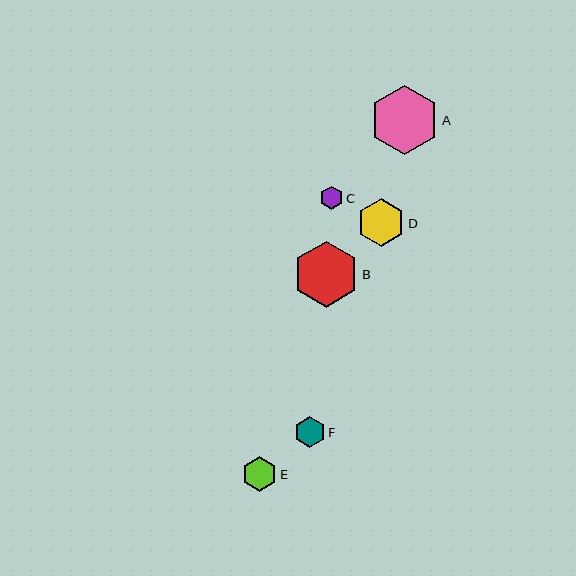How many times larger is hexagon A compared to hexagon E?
Hexagon A is approximately 2.0 times the size of hexagon E.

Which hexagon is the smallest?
Hexagon C is the smallest with a size of approximately 23 pixels.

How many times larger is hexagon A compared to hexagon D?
Hexagon A is approximately 1.5 times the size of hexagon D.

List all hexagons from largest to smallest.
From largest to smallest: A, B, D, E, F, C.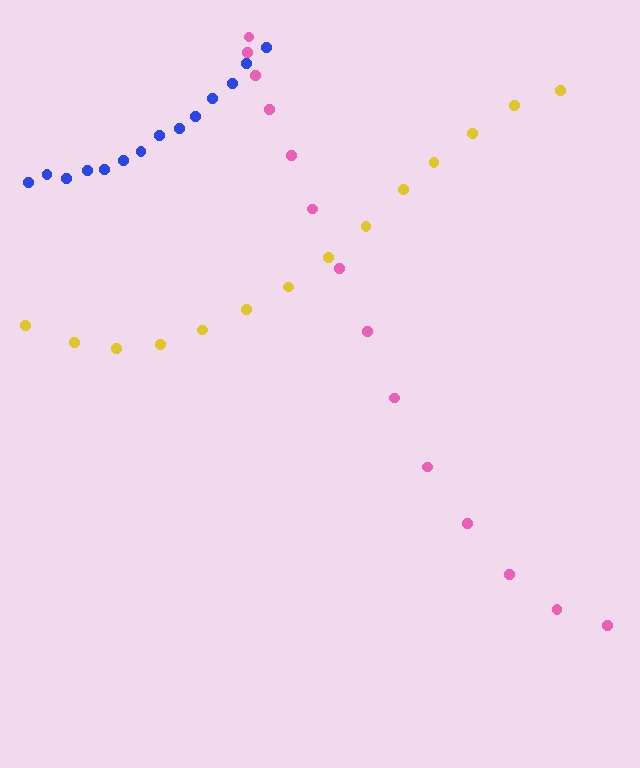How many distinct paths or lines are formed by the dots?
There are 3 distinct paths.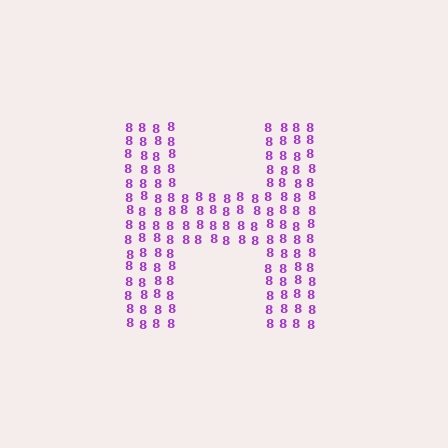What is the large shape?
The large shape is the letter H.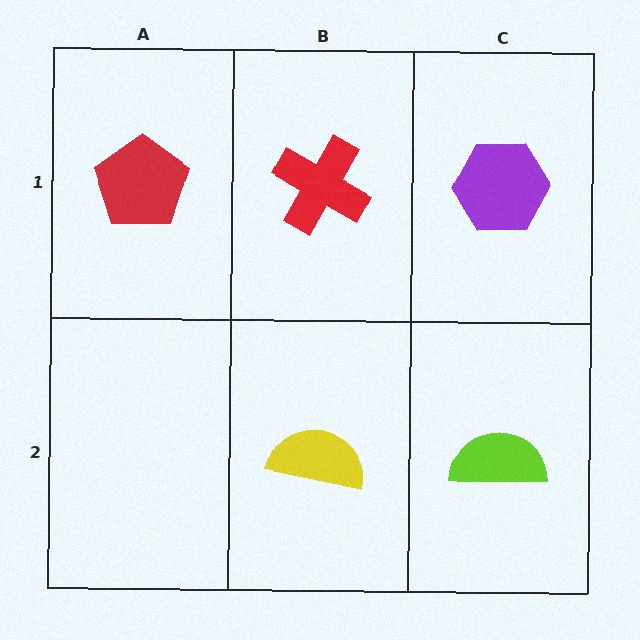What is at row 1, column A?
A red pentagon.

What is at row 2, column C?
A lime semicircle.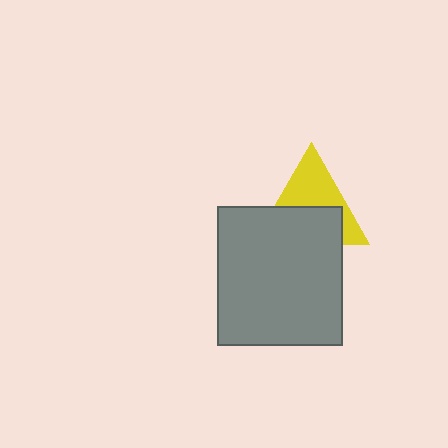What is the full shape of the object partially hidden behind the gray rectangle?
The partially hidden object is a yellow triangle.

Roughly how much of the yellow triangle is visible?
About half of it is visible (roughly 48%).